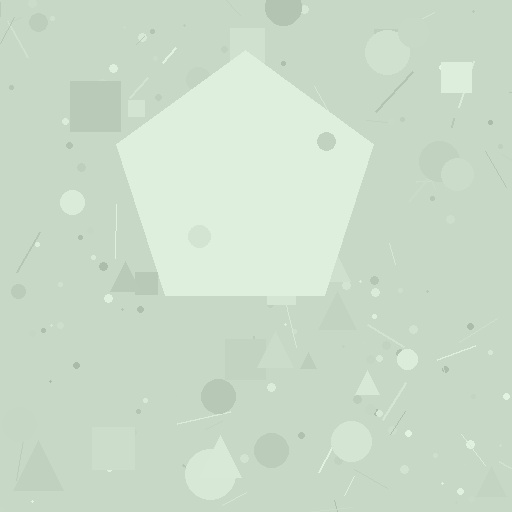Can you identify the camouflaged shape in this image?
The camouflaged shape is a pentagon.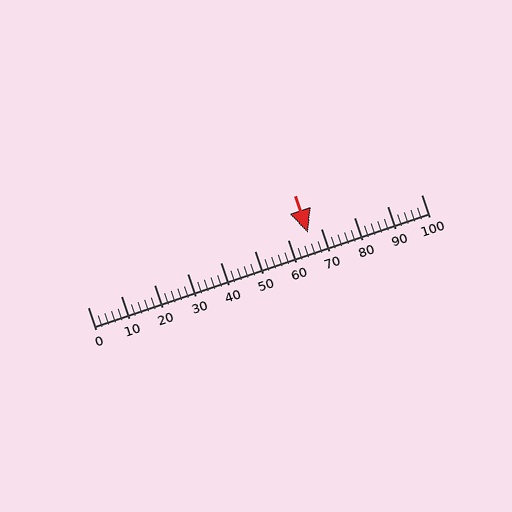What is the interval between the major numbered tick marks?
The major tick marks are spaced 10 units apart.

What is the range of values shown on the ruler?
The ruler shows values from 0 to 100.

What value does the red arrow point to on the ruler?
The red arrow points to approximately 66.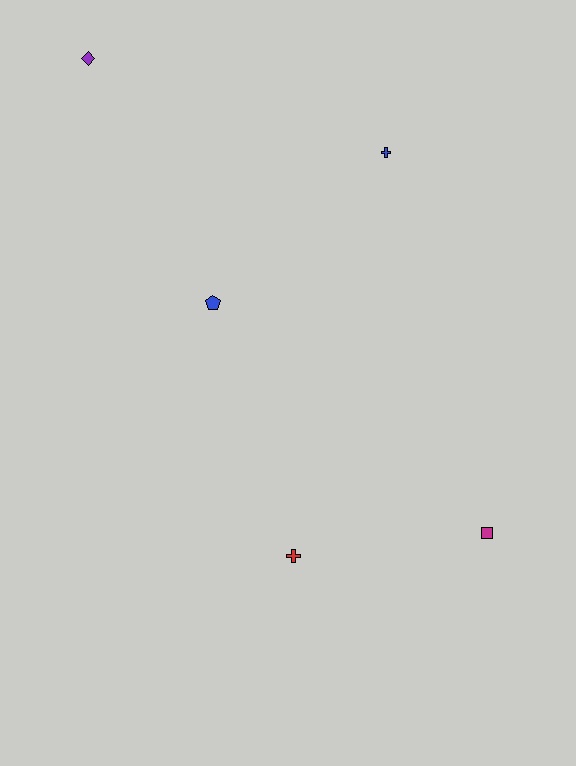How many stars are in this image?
There are no stars.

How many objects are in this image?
There are 5 objects.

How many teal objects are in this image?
There are no teal objects.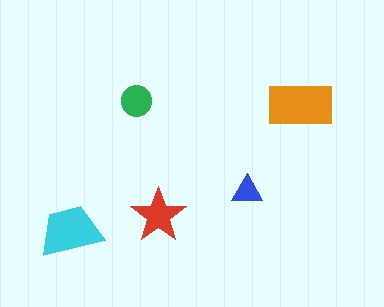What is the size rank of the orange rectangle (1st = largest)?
1st.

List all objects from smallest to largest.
The blue triangle, the green circle, the red star, the cyan trapezoid, the orange rectangle.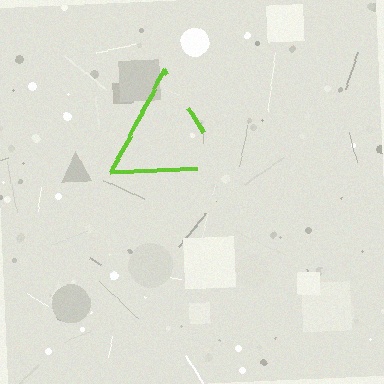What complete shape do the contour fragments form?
The contour fragments form a triangle.